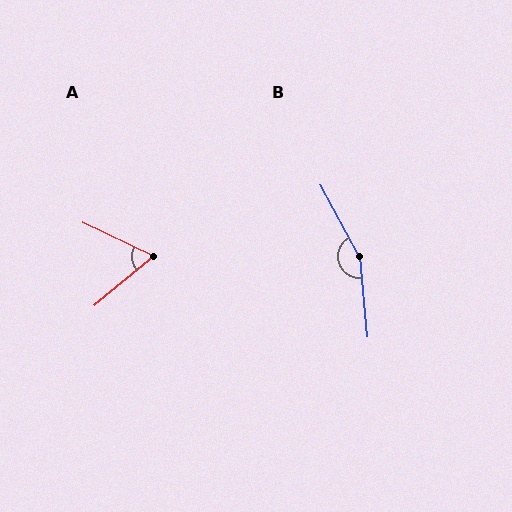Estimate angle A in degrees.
Approximately 66 degrees.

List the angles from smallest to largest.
A (66°), B (157°).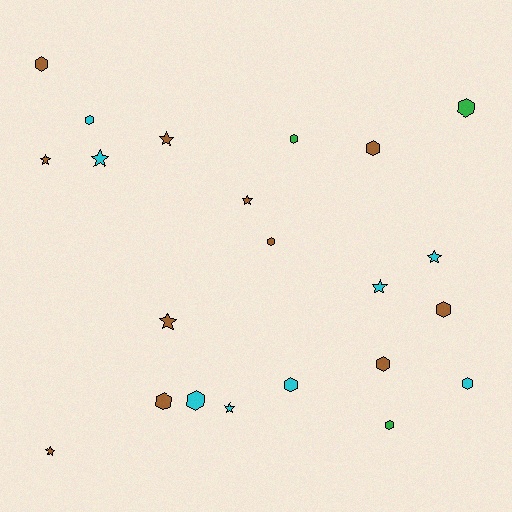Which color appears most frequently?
Brown, with 11 objects.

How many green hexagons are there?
There are 3 green hexagons.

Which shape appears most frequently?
Hexagon, with 13 objects.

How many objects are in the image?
There are 22 objects.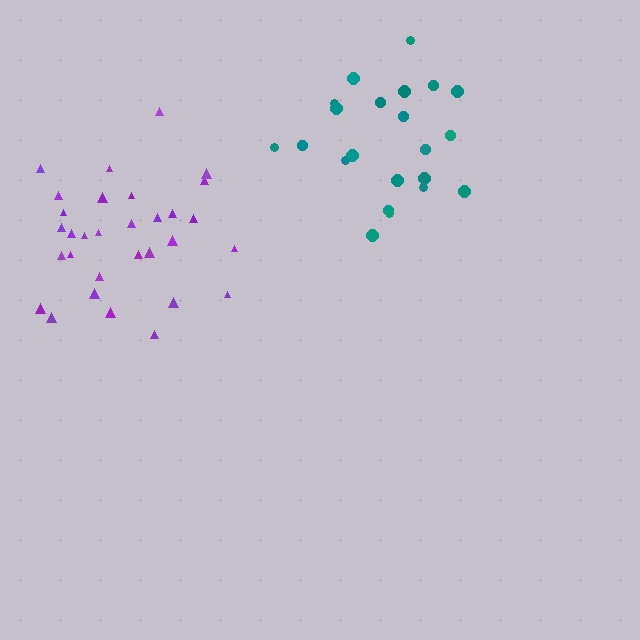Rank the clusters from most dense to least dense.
purple, teal.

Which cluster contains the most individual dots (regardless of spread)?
Purple (31).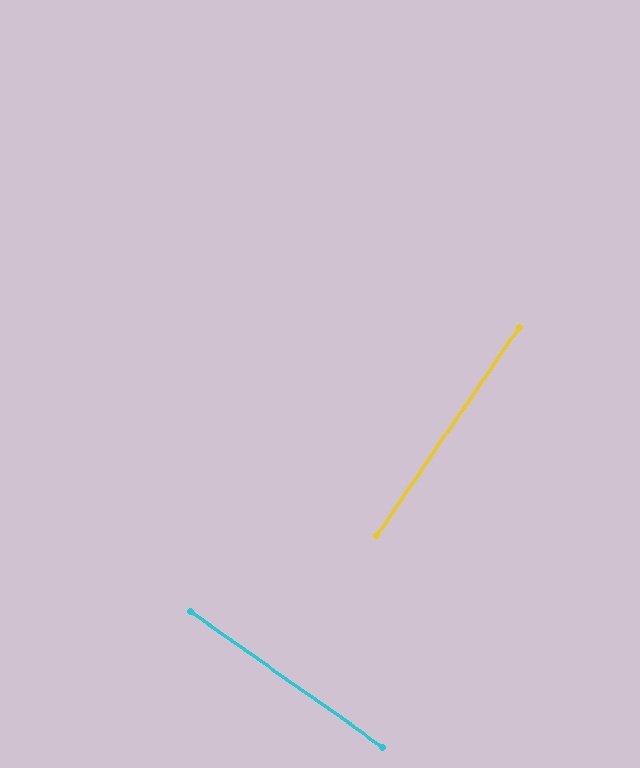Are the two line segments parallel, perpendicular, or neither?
Perpendicular — they meet at approximately 89°.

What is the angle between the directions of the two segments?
Approximately 89 degrees.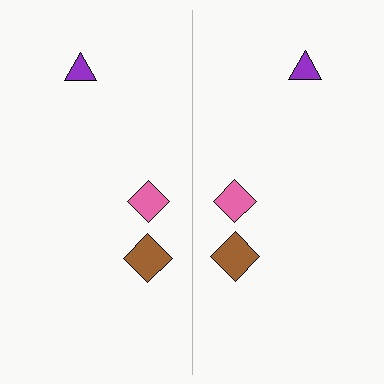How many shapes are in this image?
There are 6 shapes in this image.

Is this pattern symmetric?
Yes, this pattern has bilateral (reflection) symmetry.